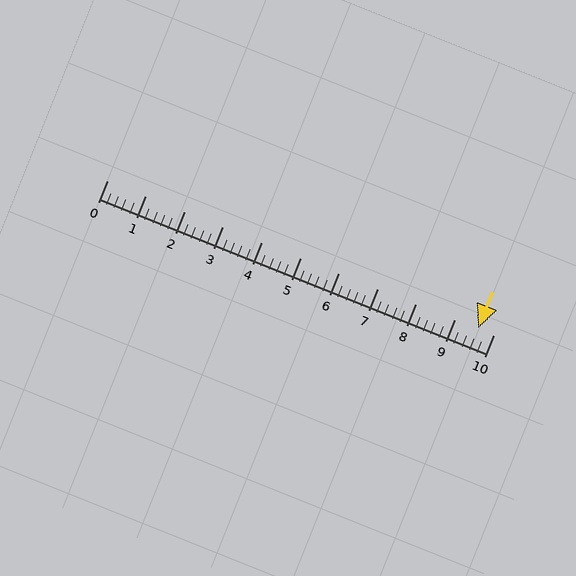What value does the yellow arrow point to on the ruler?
The yellow arrow points to approximately 9.6.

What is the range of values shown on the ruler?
The ruler shows values from 0 to 10.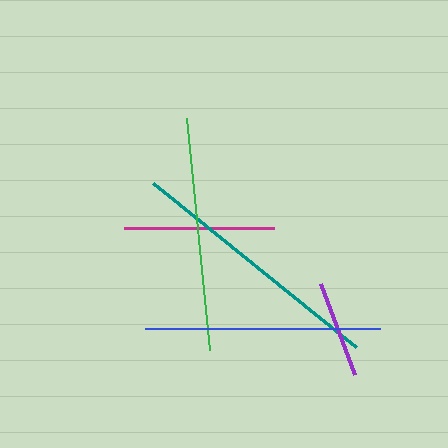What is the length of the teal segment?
The teal segment is approximately 261 pixels long.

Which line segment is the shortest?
The purple line is the shortest at approximately 98 pixels.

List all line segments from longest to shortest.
From longest to shortest: teal, blue, green, magenta, purple.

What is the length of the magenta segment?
The magenta segment is approximately 150 pixels long.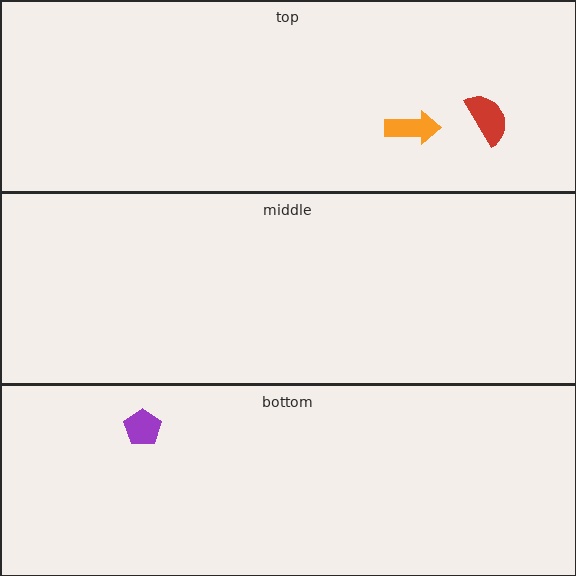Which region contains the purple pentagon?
The bottom region.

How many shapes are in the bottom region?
1.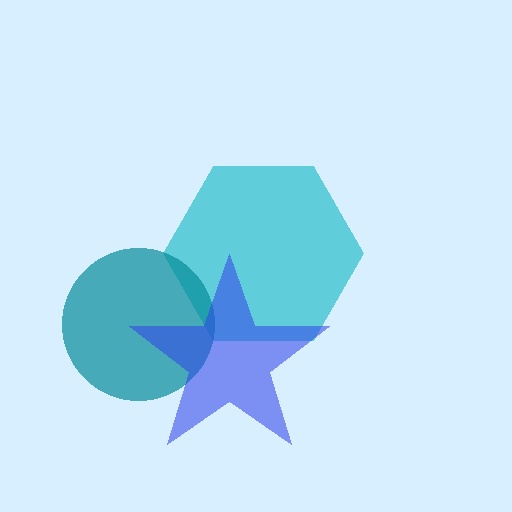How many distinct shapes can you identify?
There are 3 distinct shapes: a cyan hexagon, a teal circle, a blue star.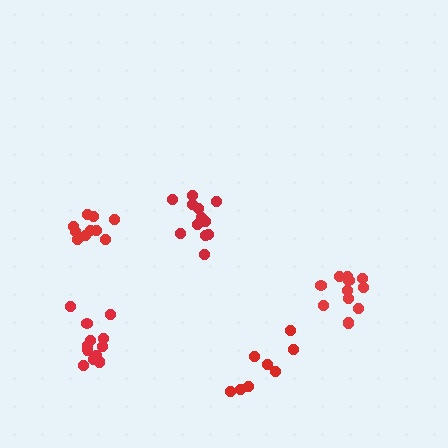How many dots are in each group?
Group 1: 12 dots, Group 2: 12 dots, Group 3: 8 dots, Group 4: 10 dots, Group 5: 13 dots (55 total).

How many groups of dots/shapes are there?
There are 5 groups.